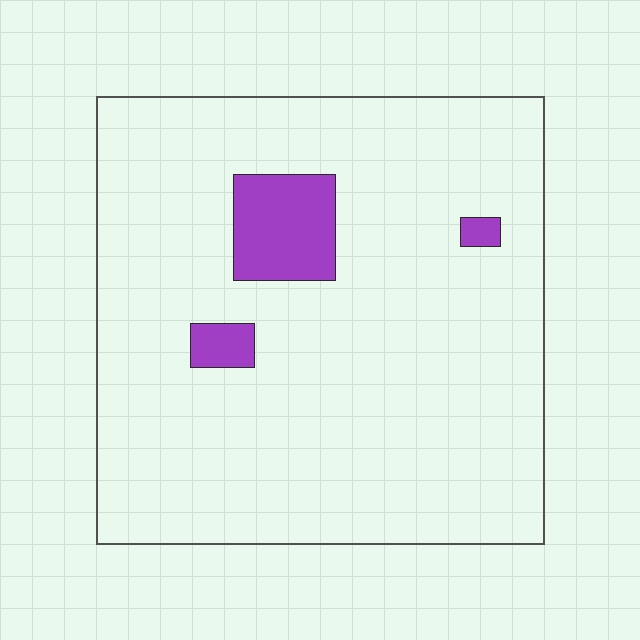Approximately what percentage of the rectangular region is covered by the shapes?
Approximately 10%.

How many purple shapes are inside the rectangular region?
3.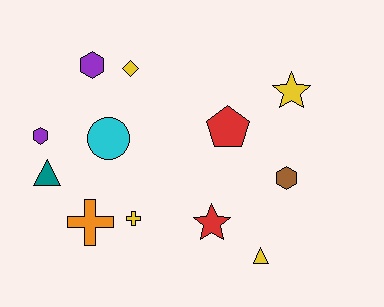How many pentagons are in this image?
There is 1 pentagon.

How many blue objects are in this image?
There are no blue objects.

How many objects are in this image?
There are 12 objects.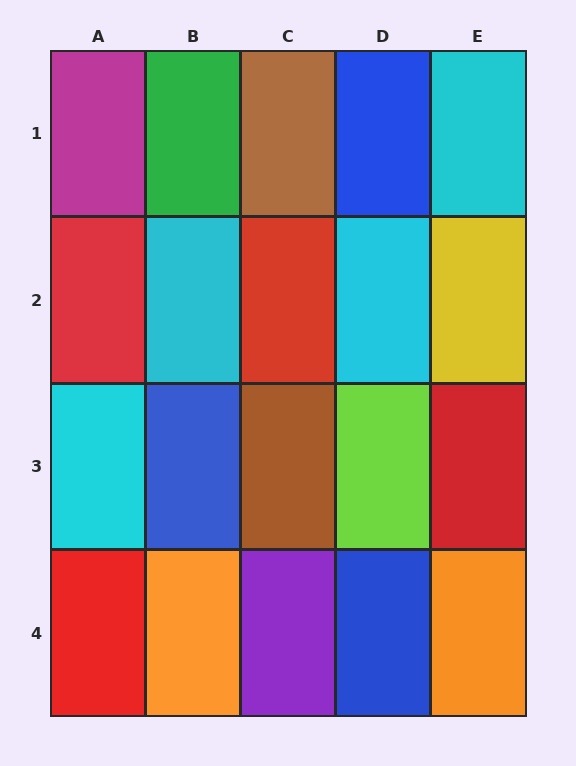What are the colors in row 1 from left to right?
Magenta, green, brown, blue, cyan.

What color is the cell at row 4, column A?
Red.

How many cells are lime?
1 cell is lime.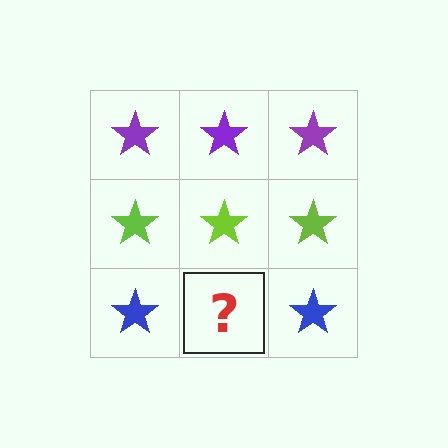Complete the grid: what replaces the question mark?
The question mark should be replaced with a blue star.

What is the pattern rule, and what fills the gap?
The rule is that each row has a consistent color. The gap should be filled with a blue star.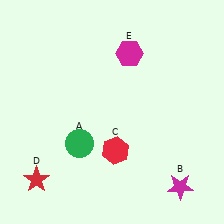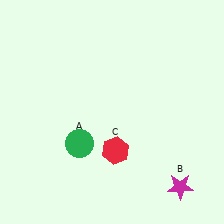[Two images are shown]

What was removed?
The magenta hexagon (E), the red star (D) were removed in Image 2.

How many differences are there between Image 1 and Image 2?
There are 2 differences between the two images.